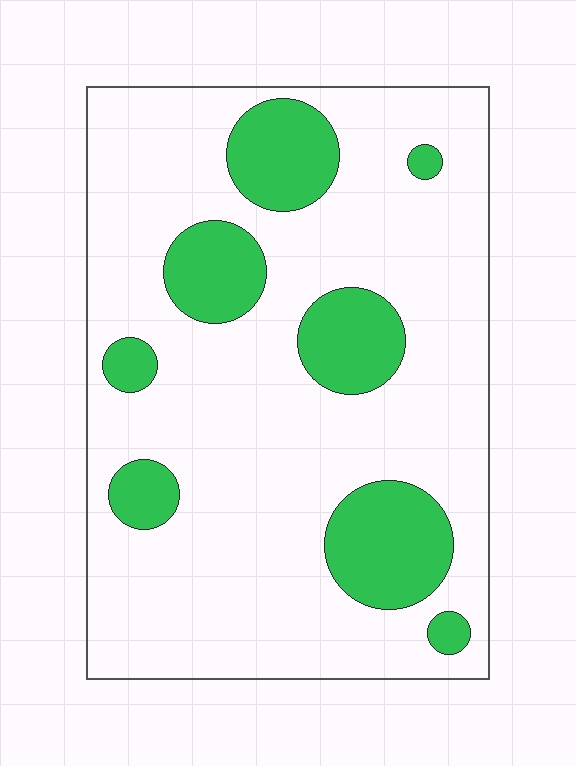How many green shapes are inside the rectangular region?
8.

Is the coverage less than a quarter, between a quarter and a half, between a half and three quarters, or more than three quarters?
Less than a quarter.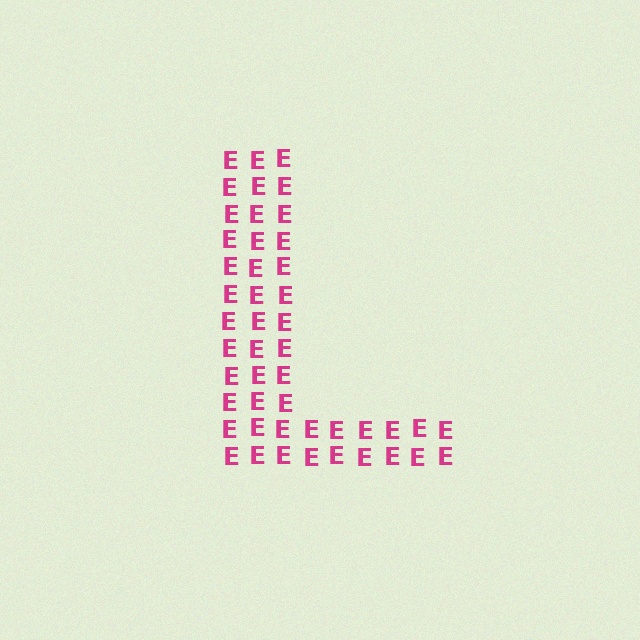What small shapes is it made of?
It is made of small letter E's.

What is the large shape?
The large shape is the letter L.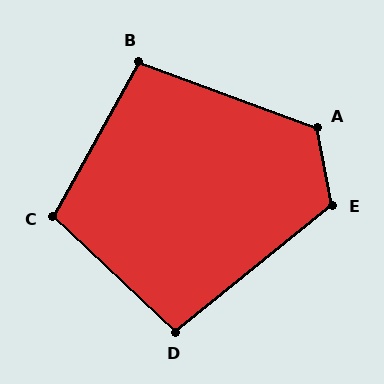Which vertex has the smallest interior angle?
D, at approximately 98 degrees.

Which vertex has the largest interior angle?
A, at approximately 121 degrees.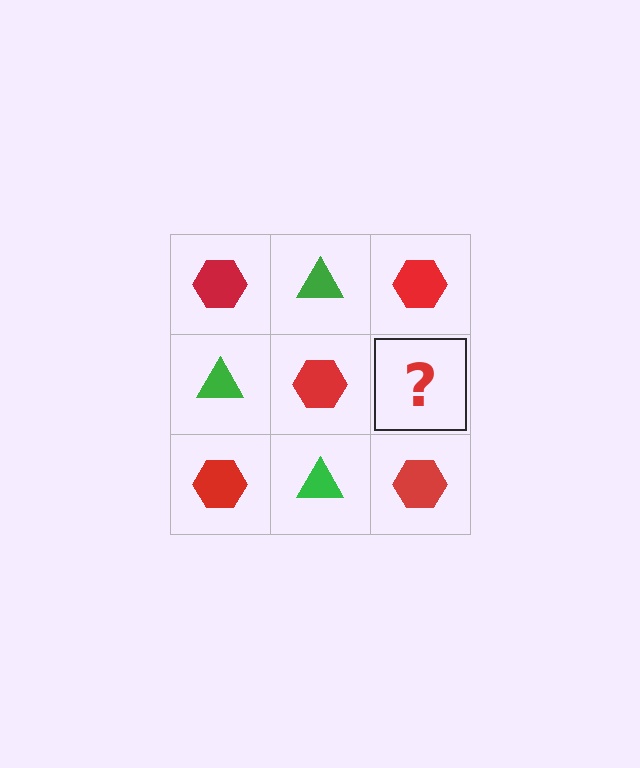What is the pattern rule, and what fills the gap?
The rule is that it alternates red hexagon and green triangle in a checkerboard pattern. The gap should be filled with a green triangle.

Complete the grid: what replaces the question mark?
The question mark should be replaced with a green triangle.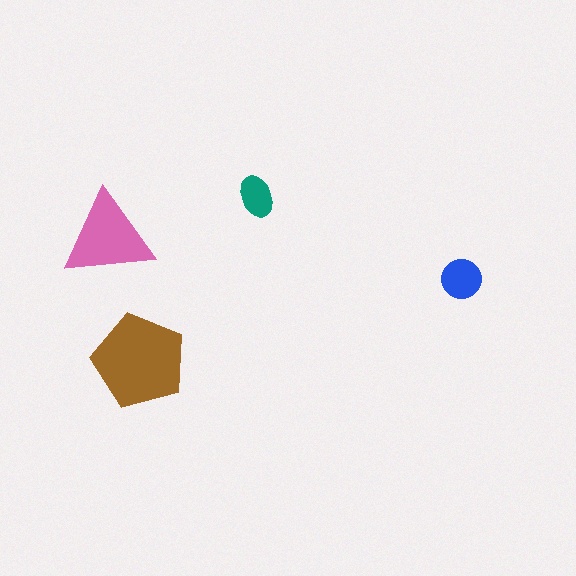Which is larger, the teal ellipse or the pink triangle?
The pink triangle.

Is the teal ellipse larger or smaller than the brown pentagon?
Smaller.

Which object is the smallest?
The teal ellipse.